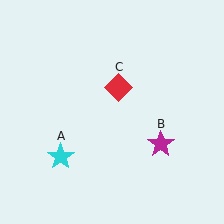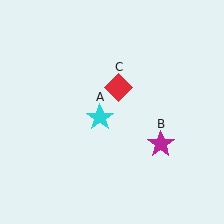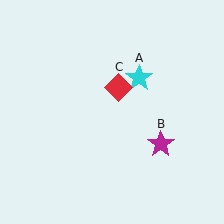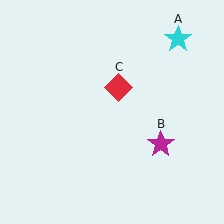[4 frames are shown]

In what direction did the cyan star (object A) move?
The cyan star (object A) moved up and to the right.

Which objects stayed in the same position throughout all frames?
Magenta star (object B) and red diamond (object C) remained stationary.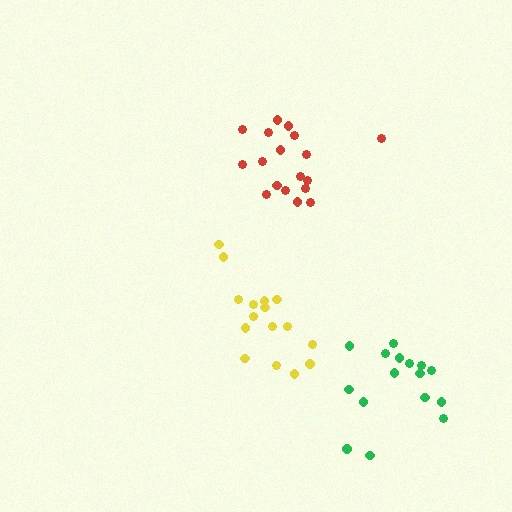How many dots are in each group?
Group 1: 18 dots, Group 2: 16 dots, Group 3: 16 dots (50 total).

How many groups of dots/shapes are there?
There are 3 groups.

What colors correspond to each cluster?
The clusters are colored: red, yellow, green.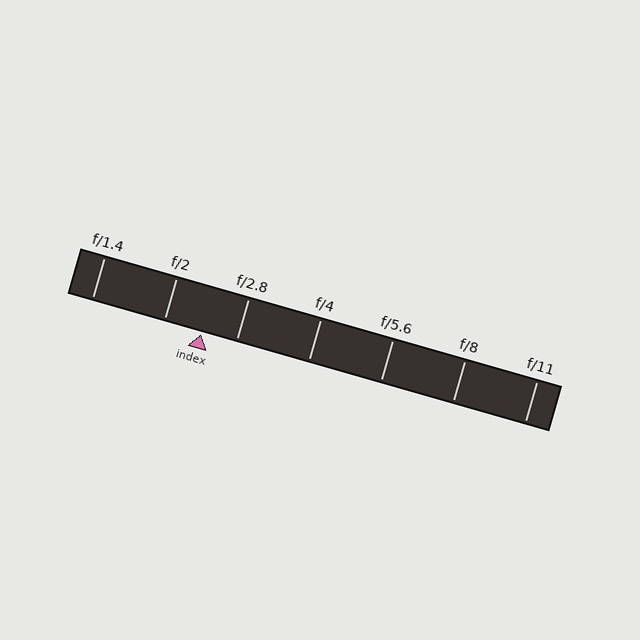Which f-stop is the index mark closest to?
The index mark is closest to f/2.8.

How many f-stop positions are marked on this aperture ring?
There are 7 f-stop positions marked.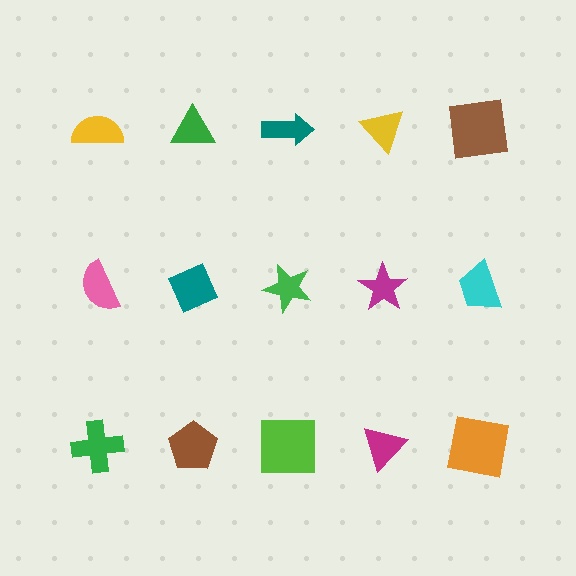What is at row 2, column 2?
A teal diamond.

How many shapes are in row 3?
5 shapes.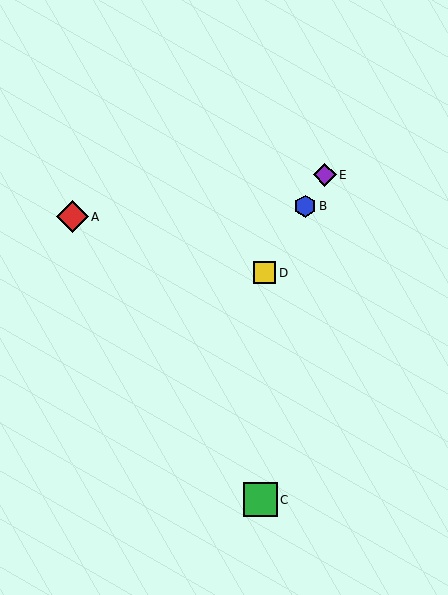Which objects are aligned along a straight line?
Objects B, D, E are aligned along a straight line.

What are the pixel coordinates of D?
Object D is at (265, 273).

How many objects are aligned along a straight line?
3 objects (B, D, E) are aligned along a straight line.